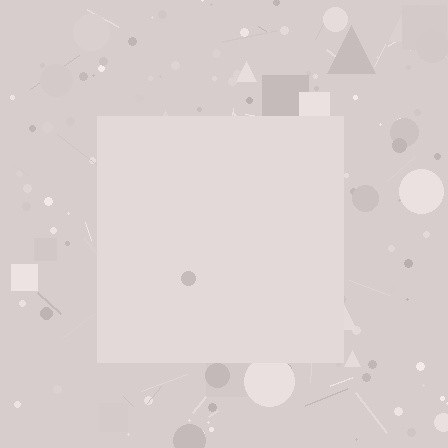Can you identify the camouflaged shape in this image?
The camouflaged shape is a square.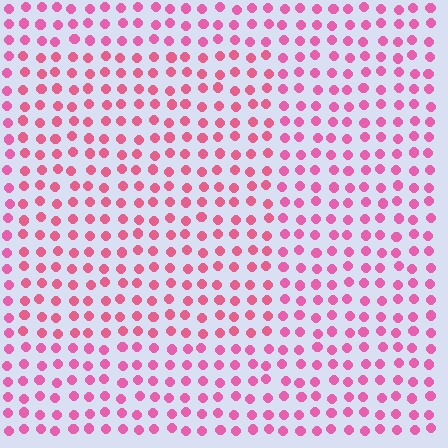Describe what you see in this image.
The image is filled with small pink elements in a uniform arrangement. A rectangle-shaped region is visible where the elements are tinted to a slightly different hue, forming a subtle color boundary.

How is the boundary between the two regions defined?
The boundary is defined purely by a slight shift in hue (about 15 degrees). Spacing, size, and orientation are identical on both sides.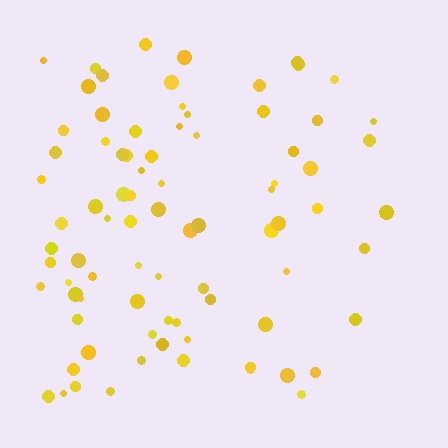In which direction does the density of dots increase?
From right to left, with the left side densest.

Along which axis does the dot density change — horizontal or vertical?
Horizontal.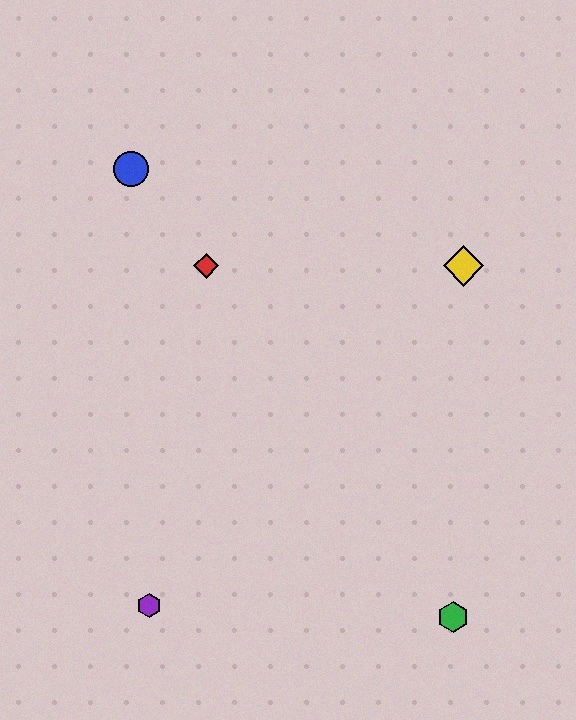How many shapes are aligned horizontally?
2 shapes (the red diamond, the yellow diamond) are aligned horizontally.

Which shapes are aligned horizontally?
The red diamond, the yellow diamond are aligned horizontally.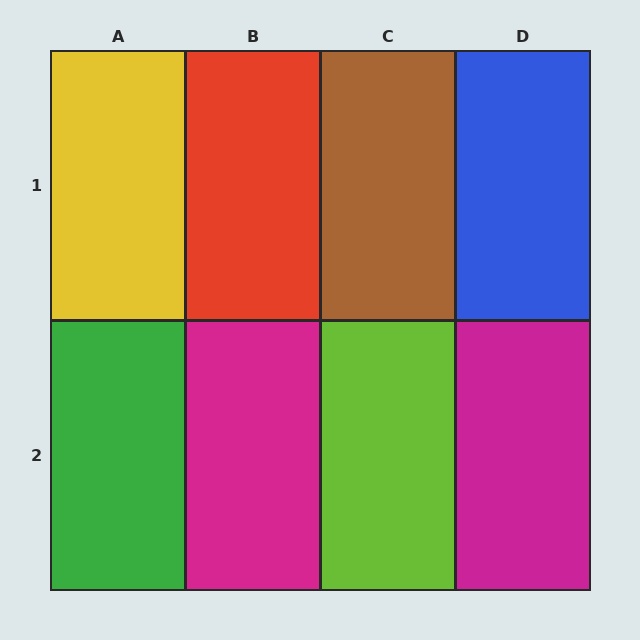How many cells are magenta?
2 cells are magenta.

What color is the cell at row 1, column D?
Blue.